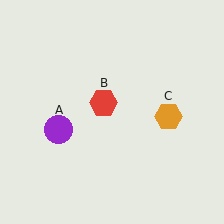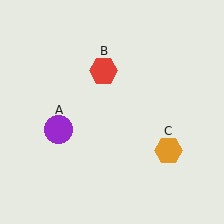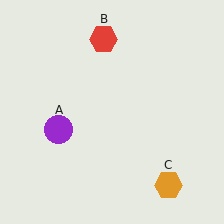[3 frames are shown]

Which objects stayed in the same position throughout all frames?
Purple circle (object A) remained stationary.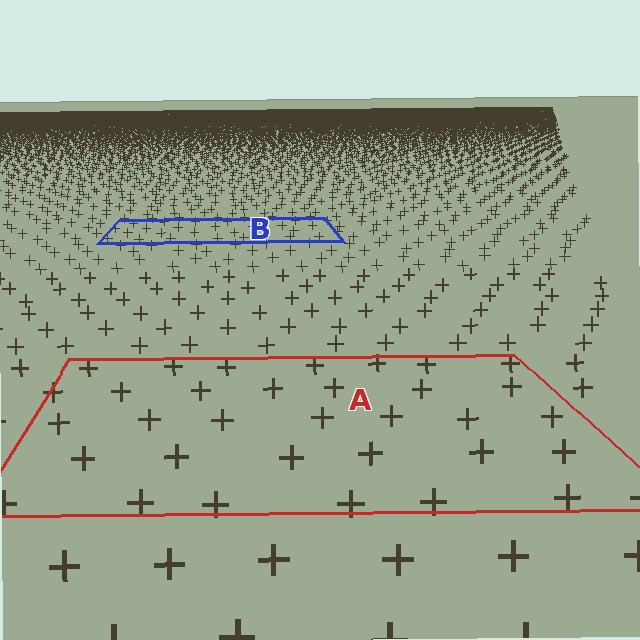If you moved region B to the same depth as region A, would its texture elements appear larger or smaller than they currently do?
They would appear larger. At a closer depth, the same texture elements are projected at a bigger on-screen size.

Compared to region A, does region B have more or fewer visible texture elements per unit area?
Region B has more texture elements per unit area — they are packed more densely because it is farther away.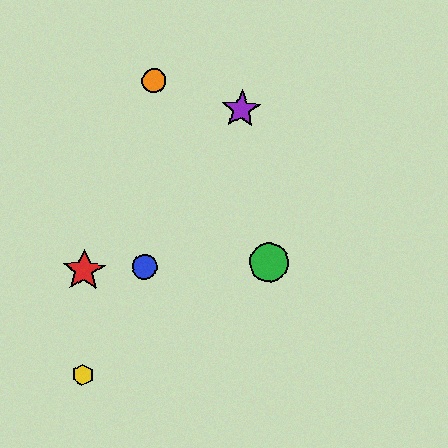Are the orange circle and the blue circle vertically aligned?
Yes, both are at x≈154.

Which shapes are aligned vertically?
The blue circle, the orange circle are aligned vertically.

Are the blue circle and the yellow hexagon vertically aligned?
No, the blue circle is at x≈145 and the yellow hexagon is at x≈83.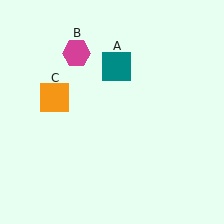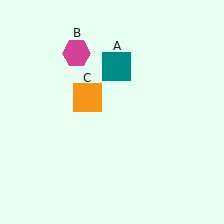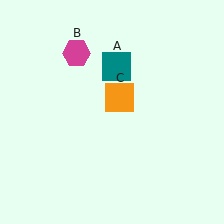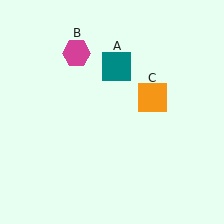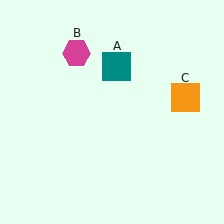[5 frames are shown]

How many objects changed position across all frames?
1 object changed position: orange square (object C).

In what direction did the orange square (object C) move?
The orange square (object C) moved right.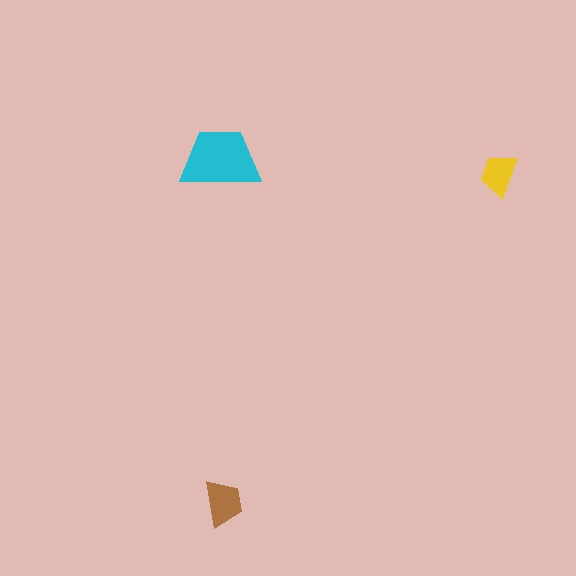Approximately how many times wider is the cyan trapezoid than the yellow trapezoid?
About 2 times wider.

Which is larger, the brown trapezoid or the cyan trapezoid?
The cyan one.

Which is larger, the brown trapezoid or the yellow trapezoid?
The brown one.